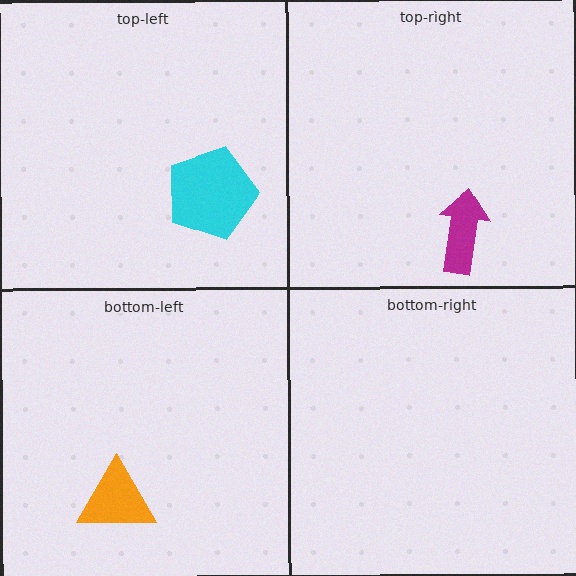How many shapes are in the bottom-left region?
1.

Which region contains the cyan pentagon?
The top-left region.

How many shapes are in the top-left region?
1.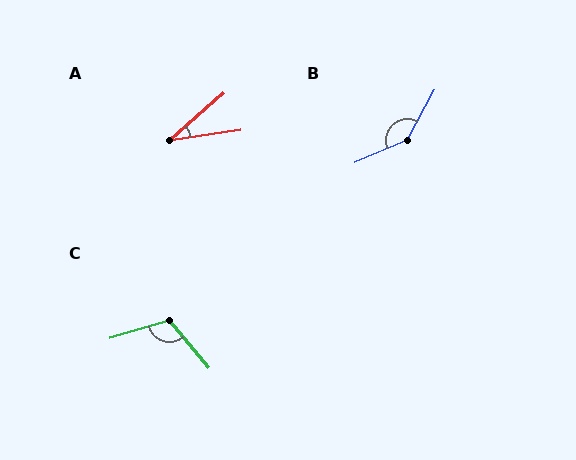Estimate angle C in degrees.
Approximately 114 degrees.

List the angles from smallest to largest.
A (33°), C (114°), B (142°).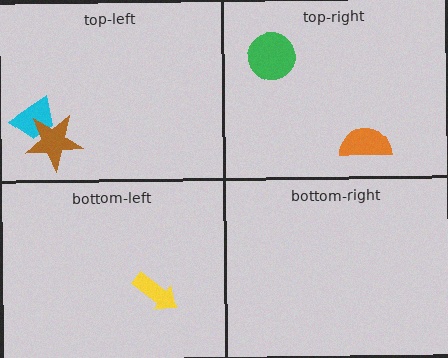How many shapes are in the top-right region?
2.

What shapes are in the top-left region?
The cyan trapezoid, the brown star.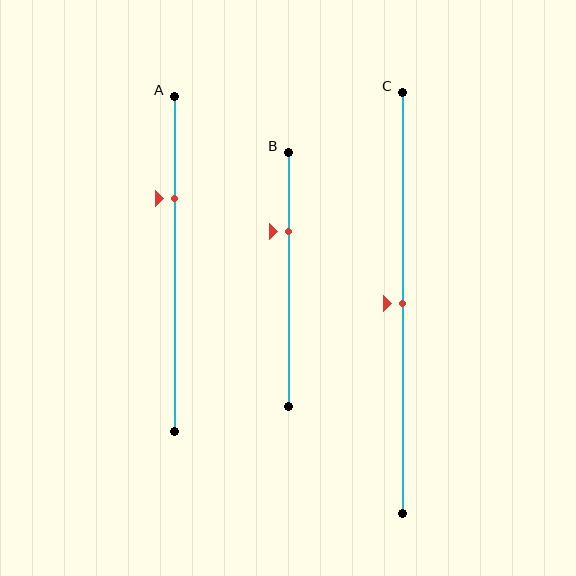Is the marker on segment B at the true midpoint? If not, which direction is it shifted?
No, the marker on segment B is shifted upward by about 19% of the segment length.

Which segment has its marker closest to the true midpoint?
Segment C has its marker closest to the true midpoint.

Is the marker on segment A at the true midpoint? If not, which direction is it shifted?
No, the marker on segment A is shifted upward by about 20% of the segment length.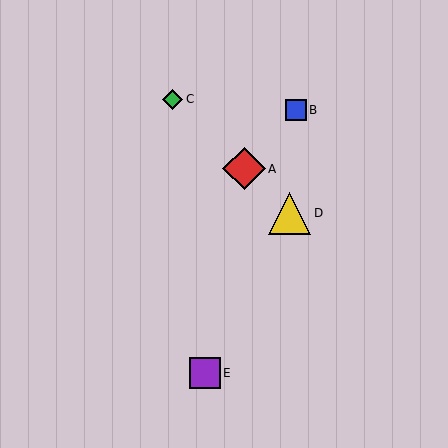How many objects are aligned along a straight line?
3 objects (A, C, D) are aligned along a straight line.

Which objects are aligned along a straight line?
Objects A, C, D are aligned along a straight line.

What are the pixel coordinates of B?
Object B is at (296, 110).